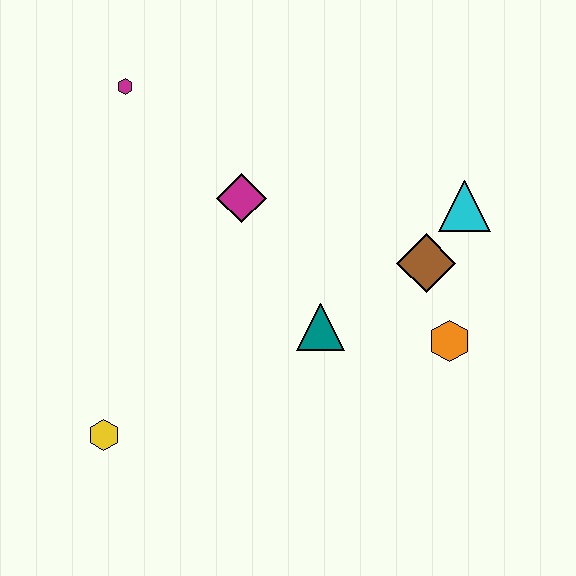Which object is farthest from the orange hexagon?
The magenta hexagon is farthest from the orange hexagon.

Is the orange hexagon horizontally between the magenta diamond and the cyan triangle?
Yes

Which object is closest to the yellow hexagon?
The teal triangle is closest to the yellow hexagon.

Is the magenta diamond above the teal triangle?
Yes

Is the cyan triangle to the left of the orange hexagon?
No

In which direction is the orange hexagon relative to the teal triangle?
The orange hexagon is to the right of the teal triangle.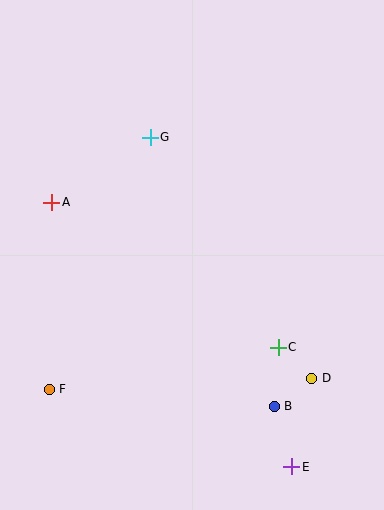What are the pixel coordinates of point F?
Point F is at (49, 389).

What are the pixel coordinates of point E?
Point E is at (292, 467).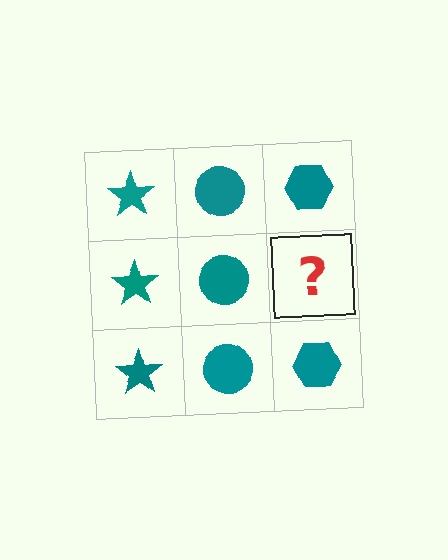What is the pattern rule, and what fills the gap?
The rule is that each column has a consistent shape. The gap should be filled with a teal hexagon.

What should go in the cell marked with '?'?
The missing cell should contain a teal hexagon.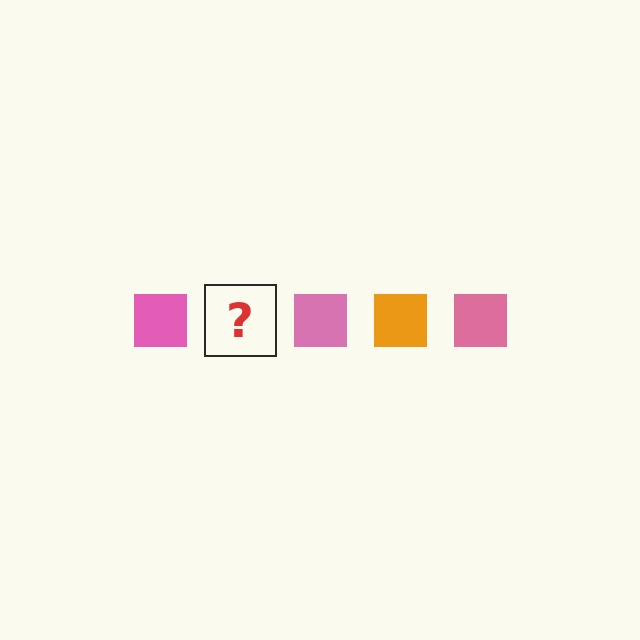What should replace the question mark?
The question mark should be replaced with an orange square.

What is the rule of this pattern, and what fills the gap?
The rule is that the pattern cycles through pink, orange squares. The gap should be filled with an orange square.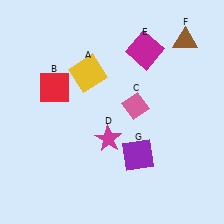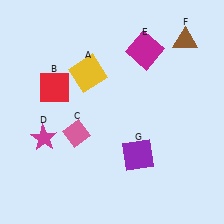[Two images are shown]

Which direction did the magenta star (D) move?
The magenta star (D) moved left.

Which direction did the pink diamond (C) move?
The pink diamond (C) moved left.